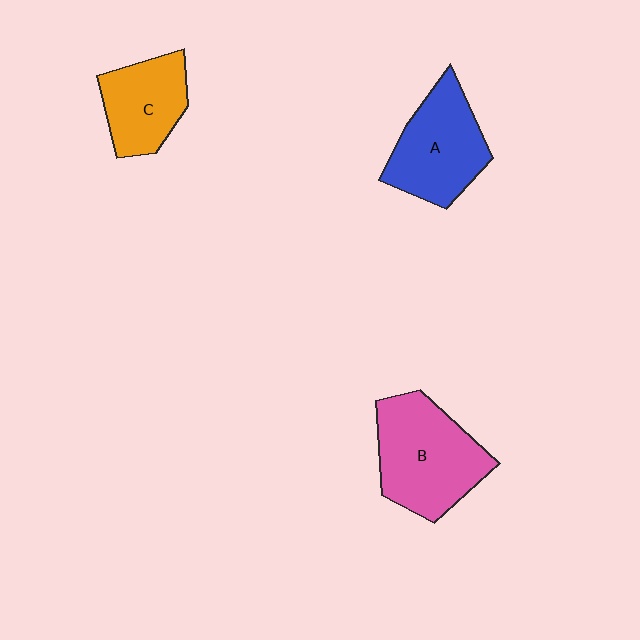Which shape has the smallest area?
Shape C (orange).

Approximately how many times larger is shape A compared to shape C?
Approximately 1.3 times.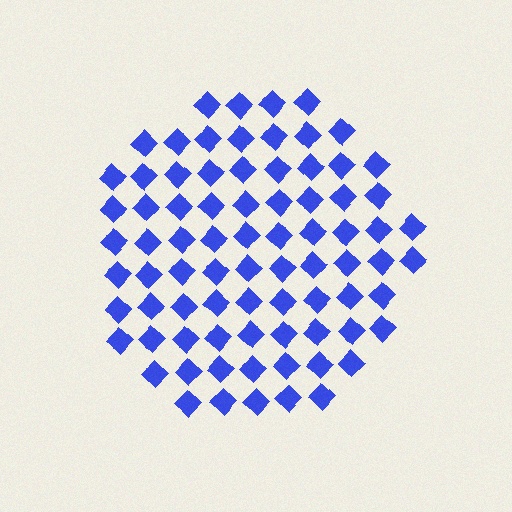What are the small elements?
The small elements are diamonds.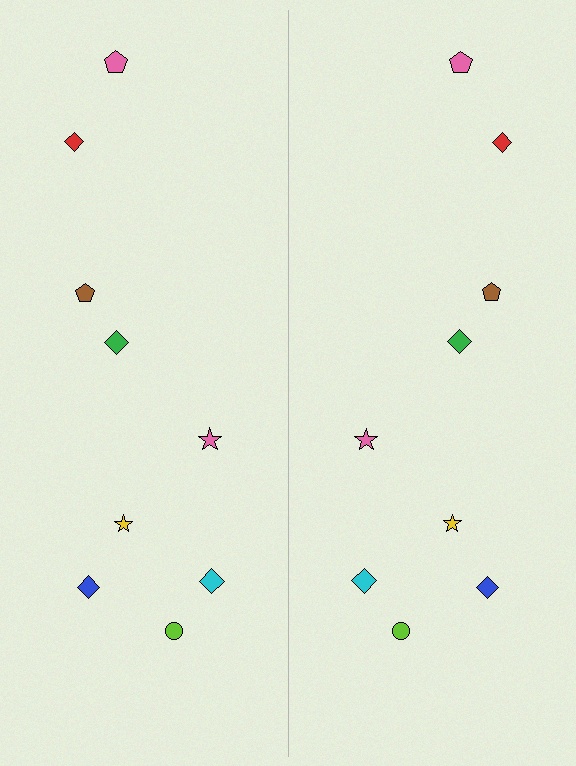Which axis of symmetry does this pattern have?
The pattern has a vertical axis of symmetry running through the center of the image.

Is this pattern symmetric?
Yes, this pattern has bilateral (reflection) symmetry.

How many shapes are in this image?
There are 18 shapes in this image.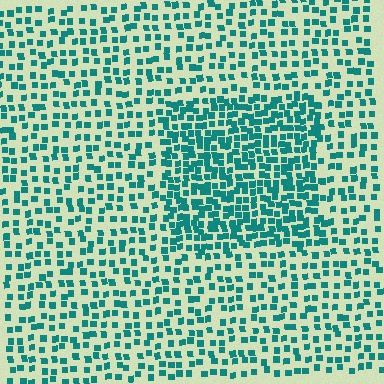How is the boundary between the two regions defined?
The boundary is defined by a change in element density (approximately 1.9x ratio). All elements are the same color, size, and shape.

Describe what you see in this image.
The image contains small teal elements arranged at two different densities. A rectangle-shaped region is visible where the elements are more densely packed than the surrounding area.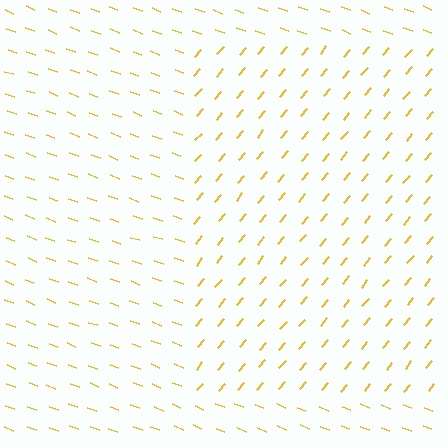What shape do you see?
I see a rectangle.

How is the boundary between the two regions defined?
The boundary is defined purely by a change in line orientation (approximately 71 degrees difference). All lines are the same color and thickness.